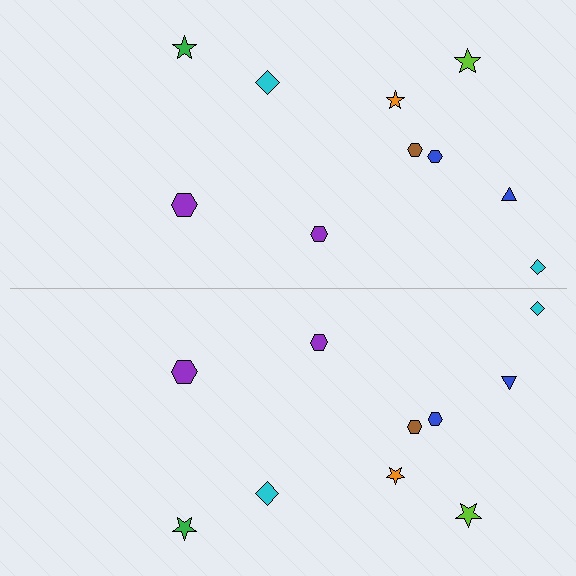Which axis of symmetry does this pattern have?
The pattern has a horizontal axis of symmetry running through the center of the image.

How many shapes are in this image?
There are 20 shapes in this image.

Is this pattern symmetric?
Yes, this pattern has bilateral (reflection) symmetry.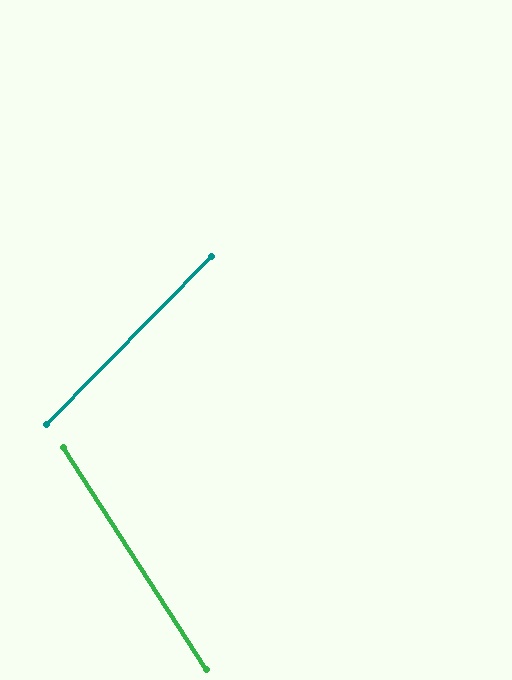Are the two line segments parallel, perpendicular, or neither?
Neither parallel nor perpendicular — they differ by about 77°.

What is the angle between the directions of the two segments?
Approximately 77 degrees.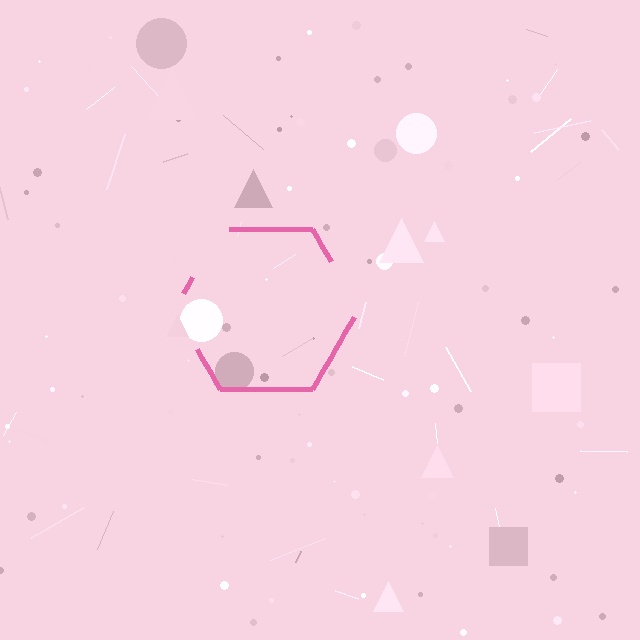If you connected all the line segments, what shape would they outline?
They would outline a hexagon.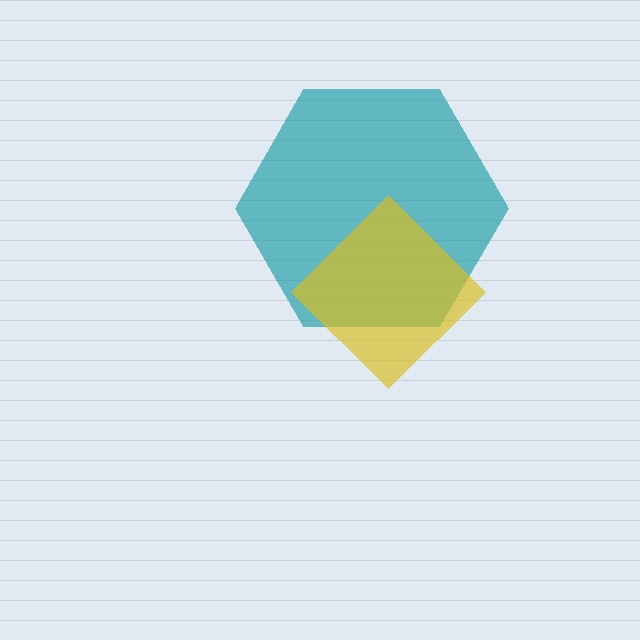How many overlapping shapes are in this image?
There are 2 overlapping shapes in the image.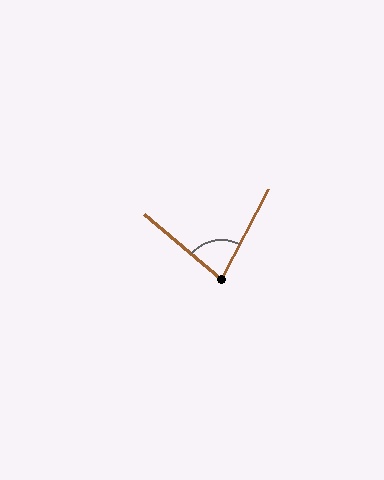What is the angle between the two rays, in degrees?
Approximately 77 degrees.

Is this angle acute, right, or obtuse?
It is acute.